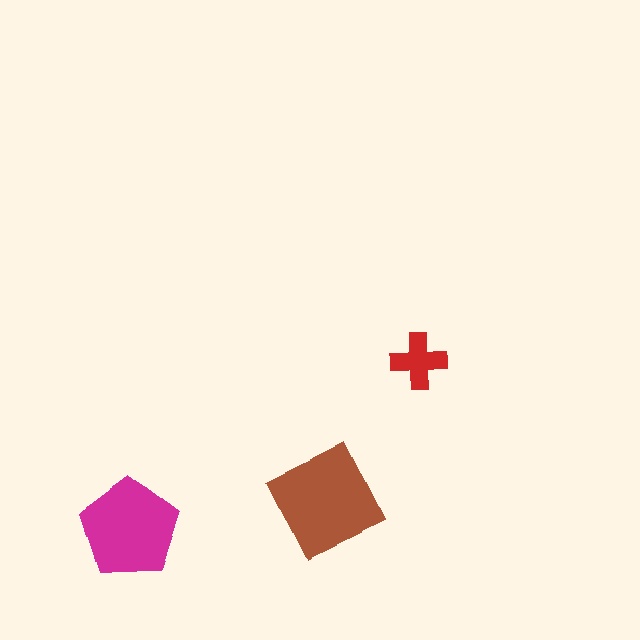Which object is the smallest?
The red cross.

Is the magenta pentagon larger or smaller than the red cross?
Larger.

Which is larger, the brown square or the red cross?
The brown square.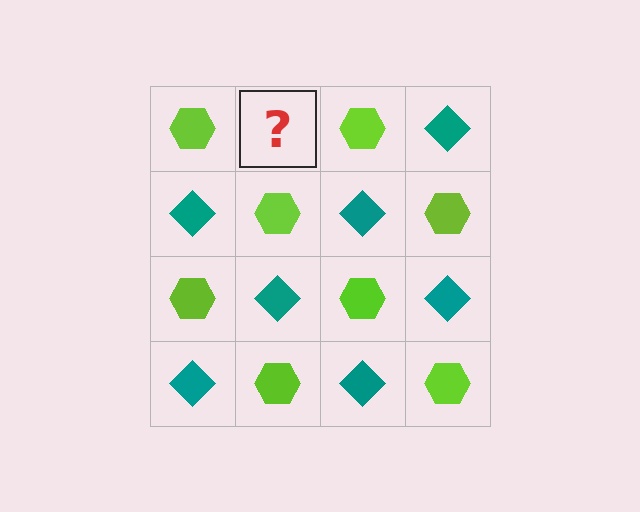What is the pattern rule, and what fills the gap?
The rule is that it alternates lime hexagon and teal diamond in a checkerboard pattern. The gap should be filled with a teal diamond.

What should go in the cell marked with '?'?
The missing cell should contain a teal diamond.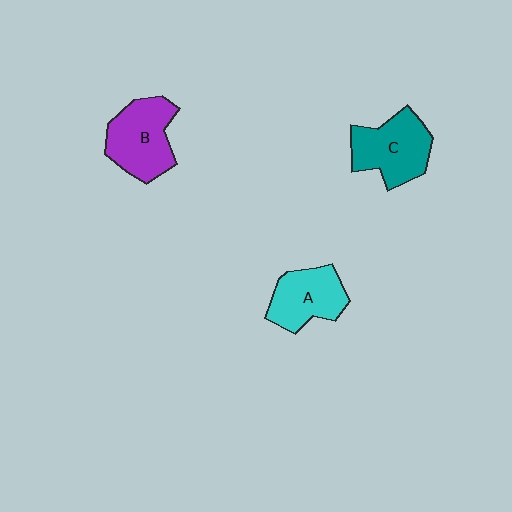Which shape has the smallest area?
Shape A (cyan).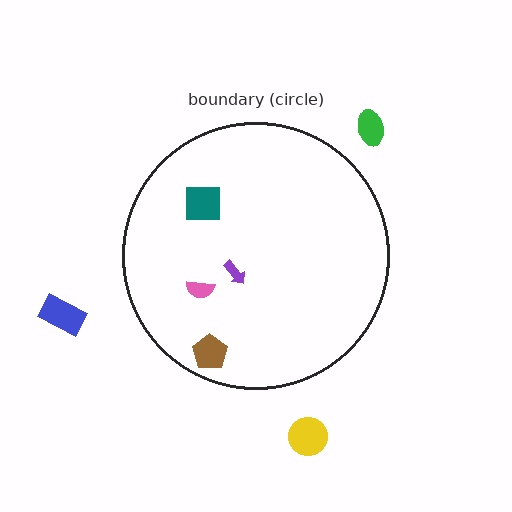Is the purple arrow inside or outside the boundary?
Inside.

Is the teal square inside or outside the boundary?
Inside.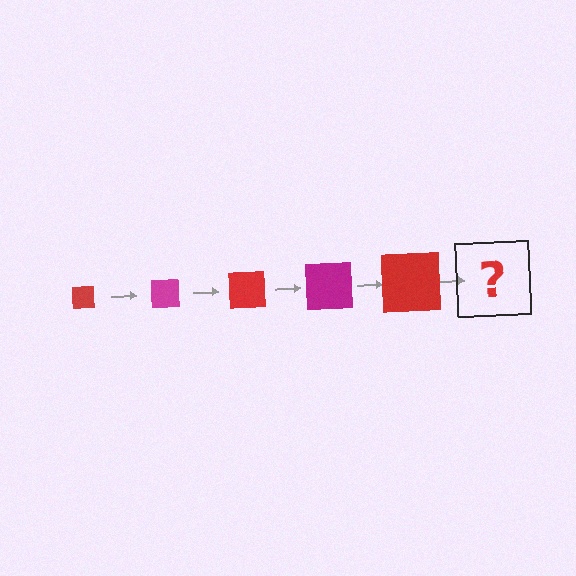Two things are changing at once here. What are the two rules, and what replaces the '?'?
The two rules are that the square grows larger each step and the color cycles through red and magenta. The '?' should be a magenta square, larger than the previous one.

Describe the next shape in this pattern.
It should be a magenta square, larger than the previous one.